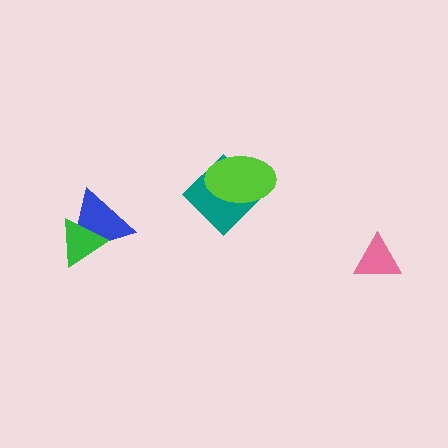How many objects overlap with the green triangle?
1 object overlaps with the green triangle.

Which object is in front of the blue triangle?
The green triangle is in front of the blue triangle.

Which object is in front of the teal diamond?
The lime ellipse is in front of the teal diamond.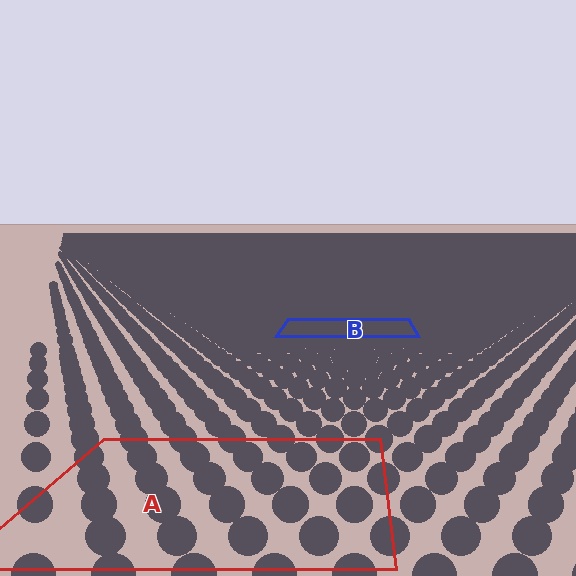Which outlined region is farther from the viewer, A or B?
Region B is farther from the viewer — the texture elements inside it appear smaller and more densely packed.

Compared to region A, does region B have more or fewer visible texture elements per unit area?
Region B has more texture elements per unit area — they are packed more densely because it is farther away.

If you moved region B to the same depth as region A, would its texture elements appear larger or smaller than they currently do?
They would appear larger. At a closer depth, the same texture elements are projected at a bigger on-screen size.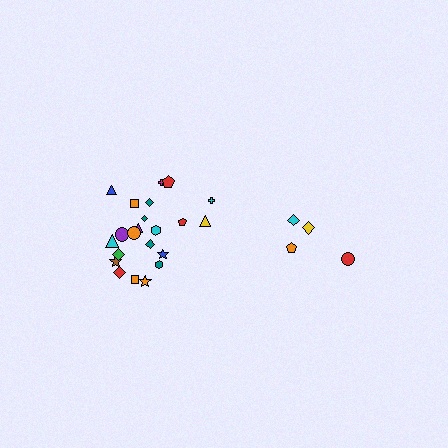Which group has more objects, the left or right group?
The left group.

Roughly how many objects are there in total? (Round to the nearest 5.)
Roughly 25 objects in total.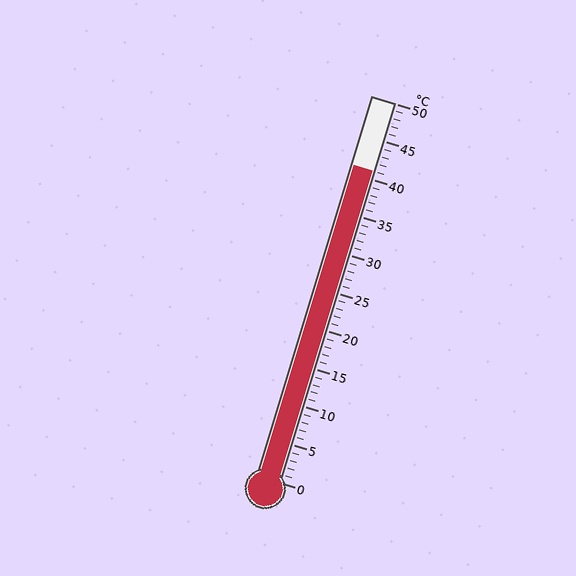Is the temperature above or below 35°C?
The temperature is above 35°C.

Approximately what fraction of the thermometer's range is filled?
The thermometer is filled to approximately 80% of its range.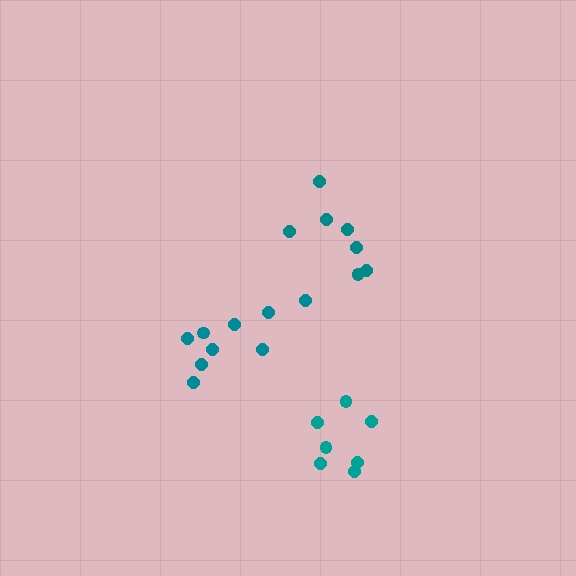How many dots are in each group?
Group 1: 7 dots, Group 2: 7 dots, Group 3: 9 dots (23 total).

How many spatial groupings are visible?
There are 3 spatial groupings.